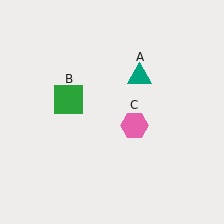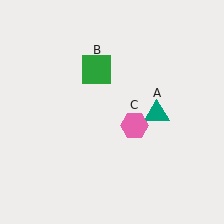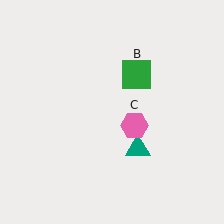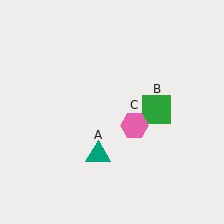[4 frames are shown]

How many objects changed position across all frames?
2 objects changed position: teal triangle (object A), green square (object B).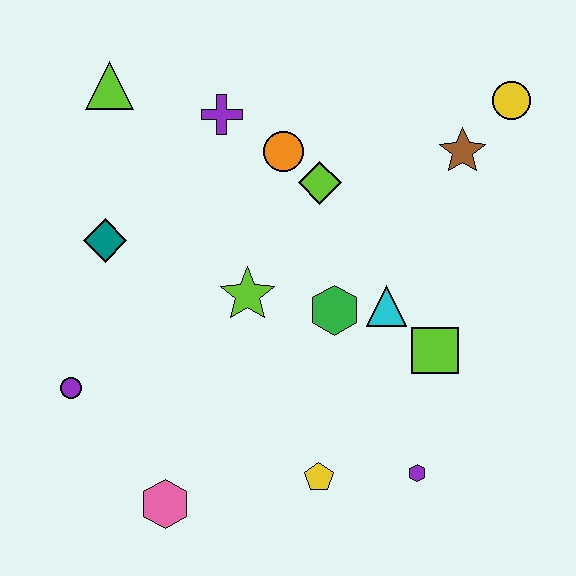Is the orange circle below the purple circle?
No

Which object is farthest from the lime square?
The lime triangle is farthest from the lime square.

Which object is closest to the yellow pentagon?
The purple hexagon is closest to the yellow pentagon.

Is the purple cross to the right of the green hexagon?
No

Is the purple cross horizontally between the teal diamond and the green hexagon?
Yes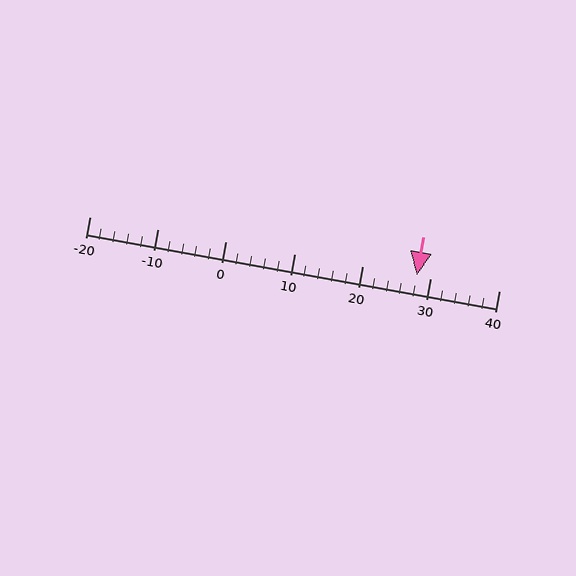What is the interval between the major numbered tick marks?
The major tick marks are spaced 10 units apart.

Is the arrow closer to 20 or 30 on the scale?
The arrow is closer to 30.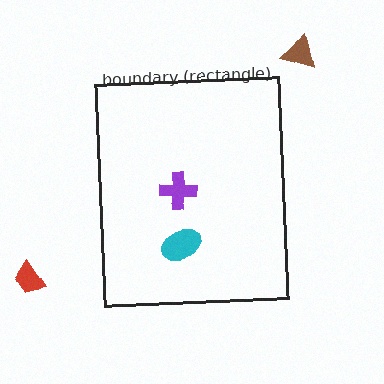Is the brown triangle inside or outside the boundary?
Outside.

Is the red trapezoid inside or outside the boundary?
Outside.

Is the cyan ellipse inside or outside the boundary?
Inside.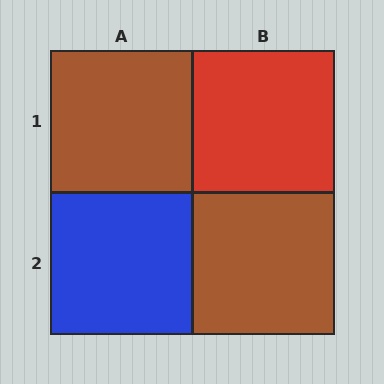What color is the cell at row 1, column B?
Red.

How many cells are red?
1 cell is red.